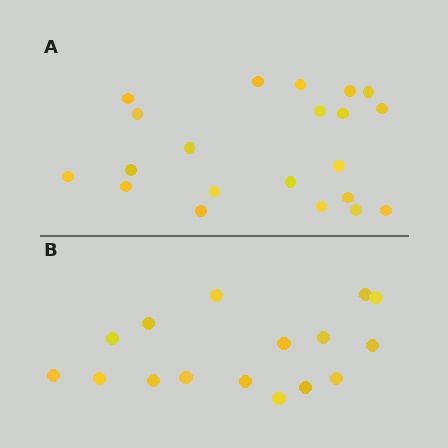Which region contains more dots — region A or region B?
Region A (the top region) has more dots.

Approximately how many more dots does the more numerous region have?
Region A has about 5 more dots than region B.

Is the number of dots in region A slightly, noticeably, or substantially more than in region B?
Region A has noticeably more, but not dramatically so. The ratio is roughly 1.3 to 1.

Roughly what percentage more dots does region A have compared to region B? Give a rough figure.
About 30% more.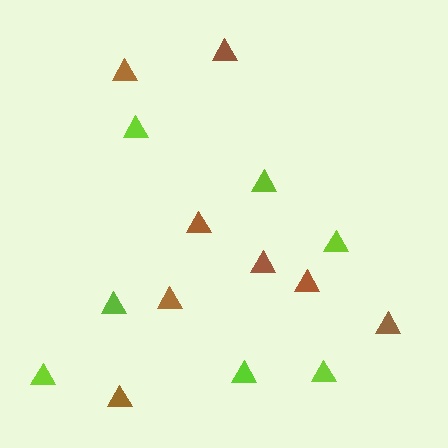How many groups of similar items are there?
There are 2 groups: one group of brown triangles (8) and one group of lime triangles (7).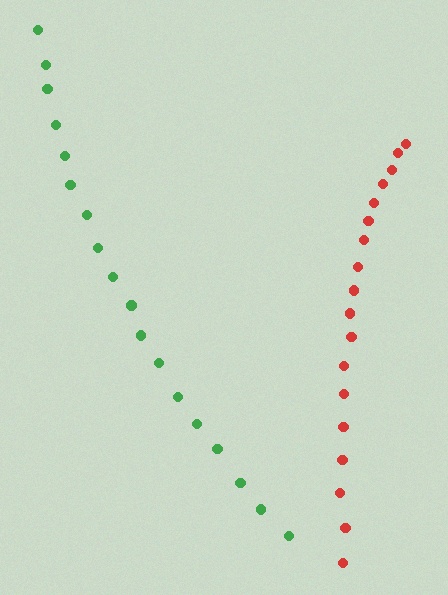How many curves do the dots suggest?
There are 2 distinct paths.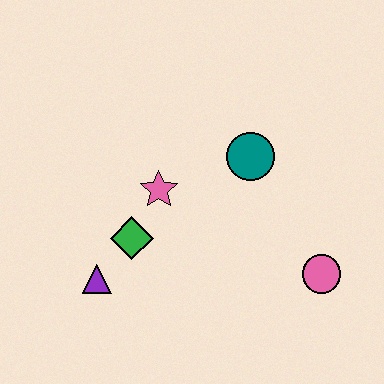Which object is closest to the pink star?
The green diamond is closest to the pink star.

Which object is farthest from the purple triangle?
The pink circle is farthest from the purple triangle.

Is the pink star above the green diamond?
Yes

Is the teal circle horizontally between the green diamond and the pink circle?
Yes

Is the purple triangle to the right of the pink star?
No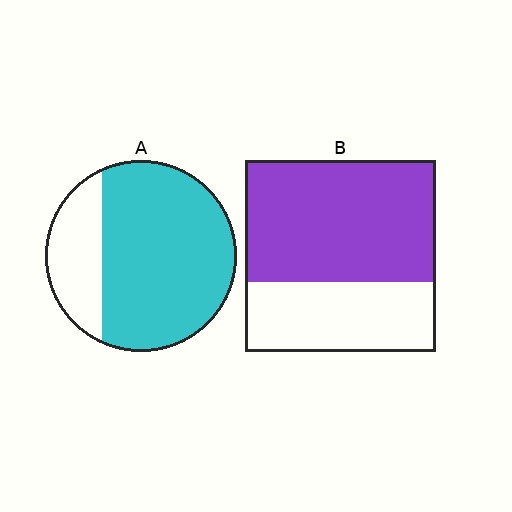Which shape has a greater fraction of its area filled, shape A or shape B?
Shape A.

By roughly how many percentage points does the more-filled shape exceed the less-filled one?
By roughly 10 percentage points (A over B).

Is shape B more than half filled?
Yes.